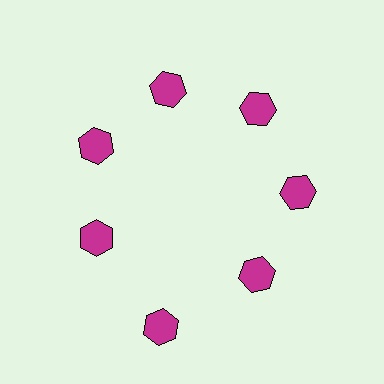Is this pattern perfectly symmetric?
No. The 7 magenta hexagons are arranged in a ring, but one element near the 6 o'clock position is pushed outward from the center, breaking the 7-fold rotational symmetry.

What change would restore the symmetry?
The symmetry would be restored by moving it inward, back onto the ring so that all 7 hexagons sit at equal angles and equal distance from the center.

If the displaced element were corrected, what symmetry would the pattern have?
It would have 7-fold rotational symmetry — the pattern would map onto itself every 51 degrees.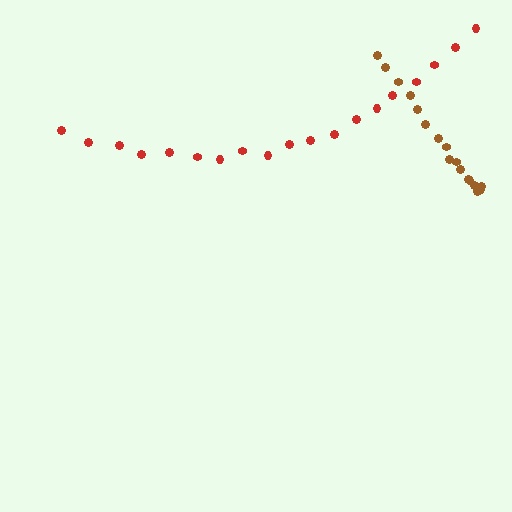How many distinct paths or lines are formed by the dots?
There are 2 distinct paths.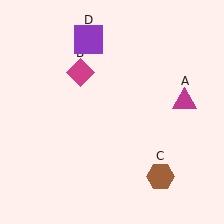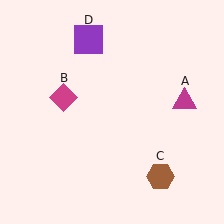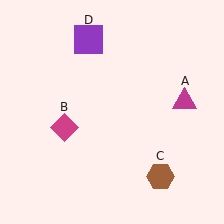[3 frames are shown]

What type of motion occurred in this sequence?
The magenta diamond (object B) rotated counterclockwise around the center of the scene.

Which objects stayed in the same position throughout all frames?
Magenta triangle (object A) and brown hexagon (object C) and purple square (object D) remained stationary.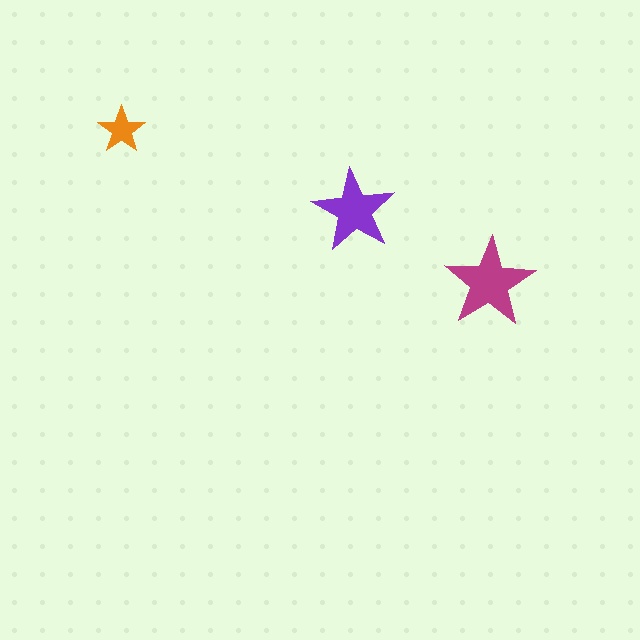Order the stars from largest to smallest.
the magenta one, the purple one, the orange one.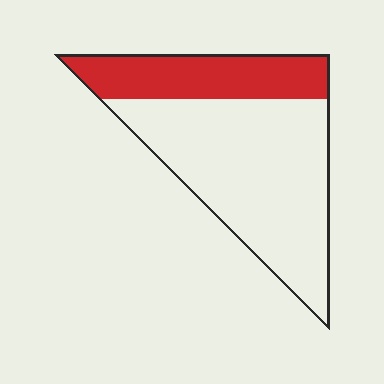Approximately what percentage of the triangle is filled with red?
Approximately 30%.